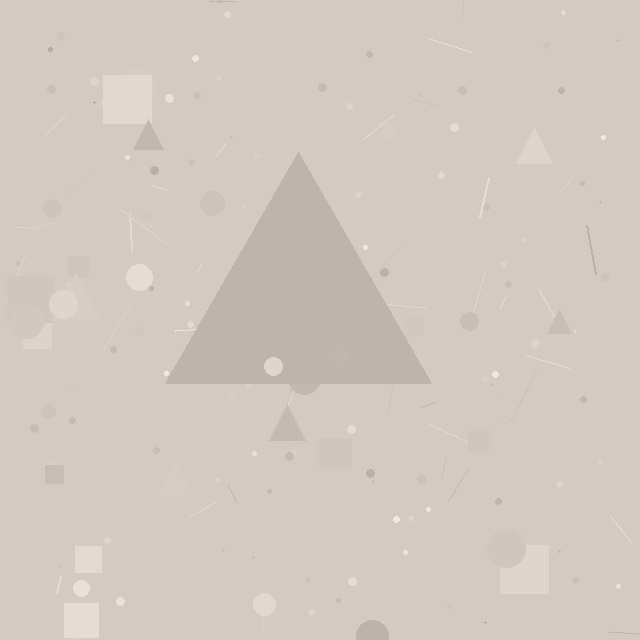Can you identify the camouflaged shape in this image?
The camouflaged shape is a triangle.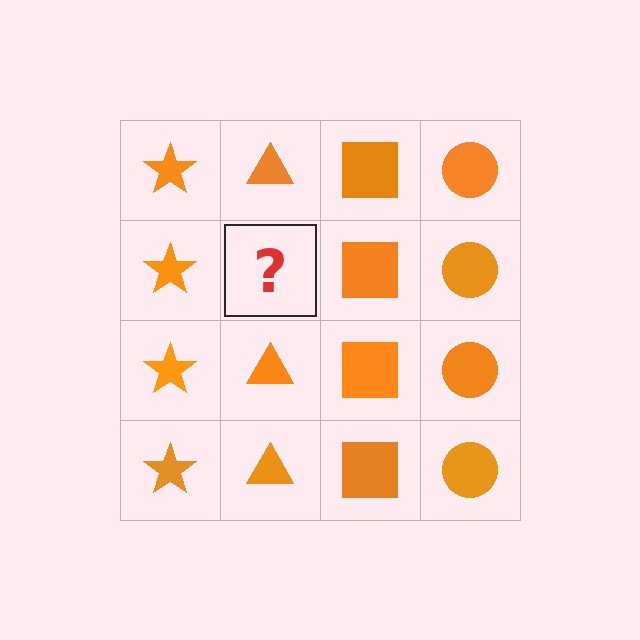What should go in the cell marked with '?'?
The missing cell should contain an orange triangle.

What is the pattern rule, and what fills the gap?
The rule is that each column has a consistent shape. The gap should be filled with an orange triangle.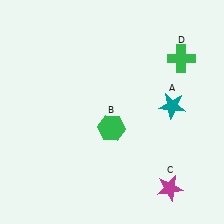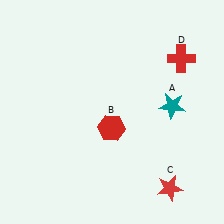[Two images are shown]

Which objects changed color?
B changed from green to red. C changed from magenta to red. D changed from green to red.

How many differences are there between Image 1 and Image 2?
There are 3 differences between the two images.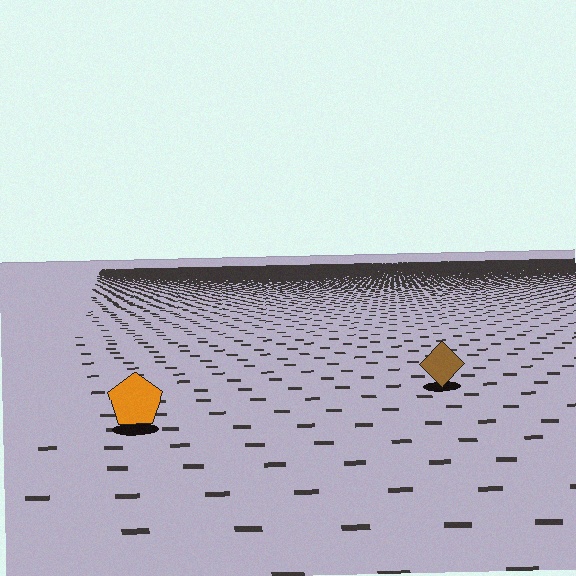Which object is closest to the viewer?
The orange pentagon is closest. The texture marks near it are larger and more spread out.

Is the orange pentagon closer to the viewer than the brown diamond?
Yes. The orange pentagon is closer — you can tell from the texture gradient: the ground texture is coarser near it.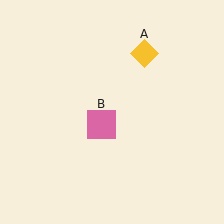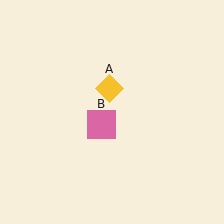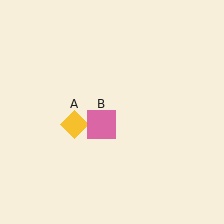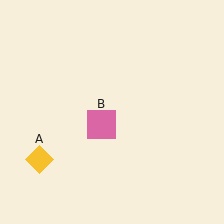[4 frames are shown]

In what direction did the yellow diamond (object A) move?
The yellow diamond (object A) moved down and to the left.